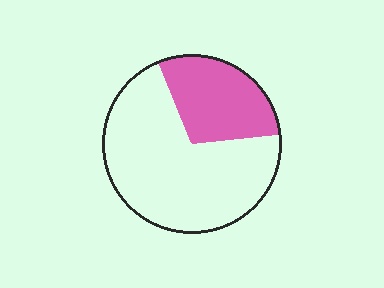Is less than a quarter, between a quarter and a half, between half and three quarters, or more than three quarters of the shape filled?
Between a quarter and a half.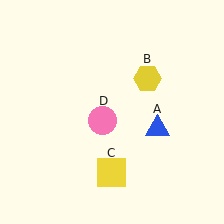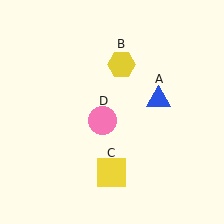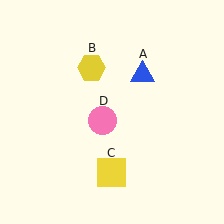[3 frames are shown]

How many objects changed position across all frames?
2 objects changed position: blue triangle (object A), yellow hexagon (object B).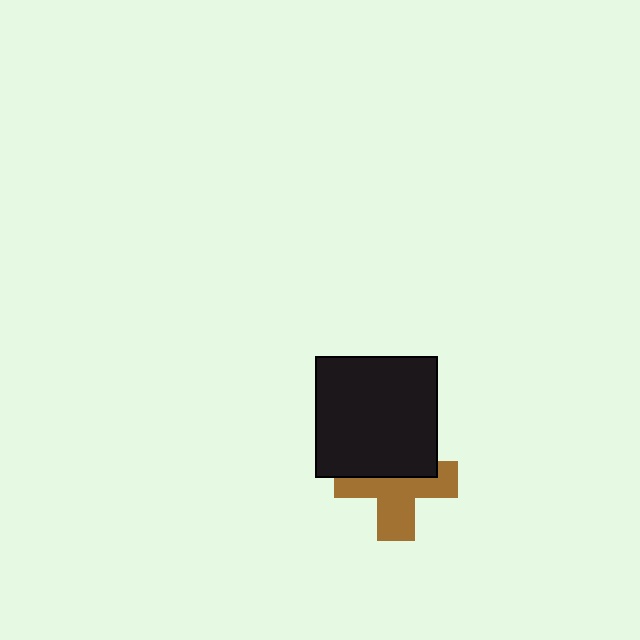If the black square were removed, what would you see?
You would see the complete brown cross.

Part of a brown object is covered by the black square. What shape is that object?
It is a cross.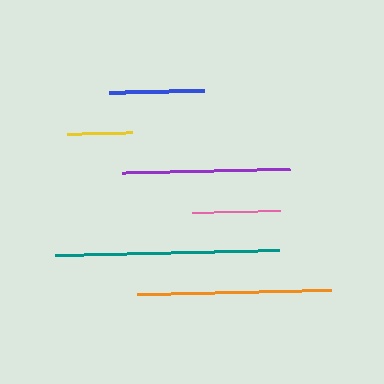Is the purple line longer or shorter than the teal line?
The teal line is longer than the purple line.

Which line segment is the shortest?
The yellow line is the shortest at approximately 65 pixels.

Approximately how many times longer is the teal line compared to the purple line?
The teal line is approximately 1.3 times the length of the purple line.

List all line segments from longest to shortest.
From longest to shortest: teal, orange, purple, blue, pink, yellow.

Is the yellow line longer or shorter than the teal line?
The teal line is longer than the yellow line.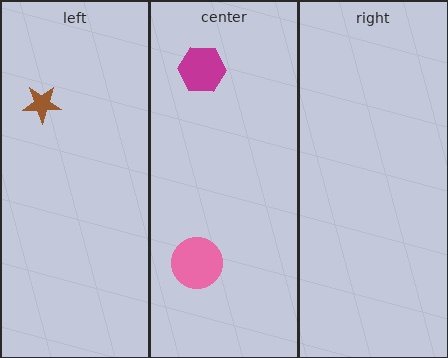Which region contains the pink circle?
The center region.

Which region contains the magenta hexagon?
The center region.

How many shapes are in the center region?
2.